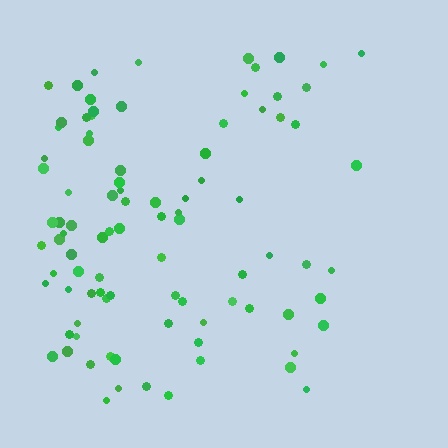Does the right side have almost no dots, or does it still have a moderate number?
Still a moderate number, just noticeably fewer than the left.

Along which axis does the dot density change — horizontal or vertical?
Horizontal.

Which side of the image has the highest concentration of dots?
The left.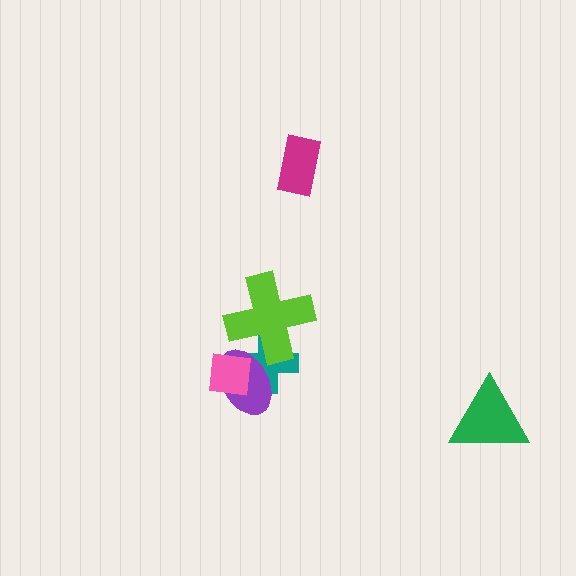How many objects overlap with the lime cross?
2 objects overlap with the lime cross.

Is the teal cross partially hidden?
Yes, it is partially covered by another shape.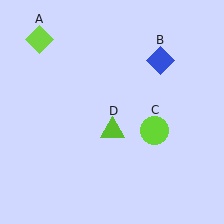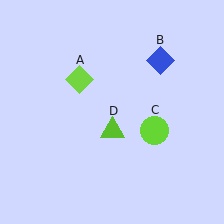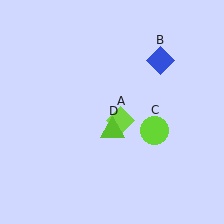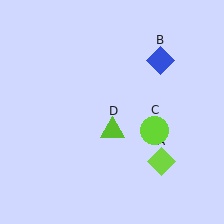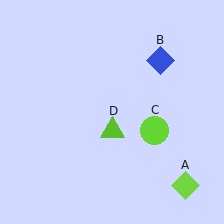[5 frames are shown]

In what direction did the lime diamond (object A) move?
The lime diamond (object A) moved down and to the right.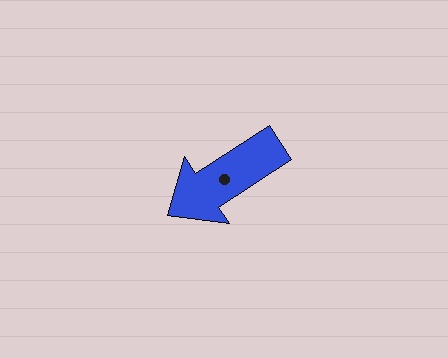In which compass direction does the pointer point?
Southwest.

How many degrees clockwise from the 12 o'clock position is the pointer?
Approximately 237 degrees.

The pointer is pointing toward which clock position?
Roughly 8 o'clock.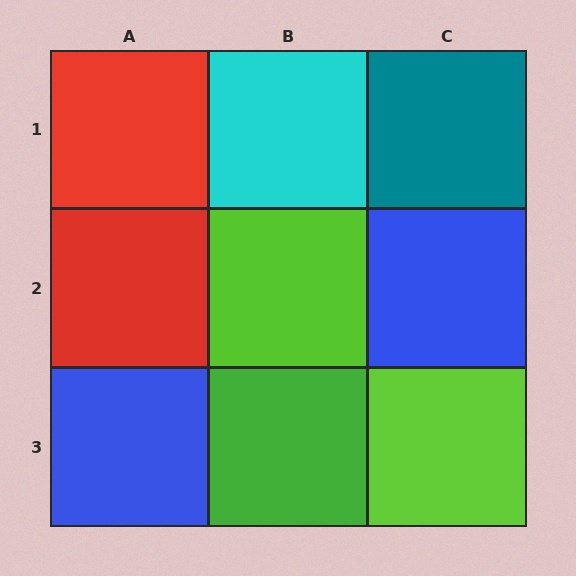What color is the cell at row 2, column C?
Blue.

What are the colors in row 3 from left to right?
Blue, green, lime.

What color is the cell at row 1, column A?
Red.